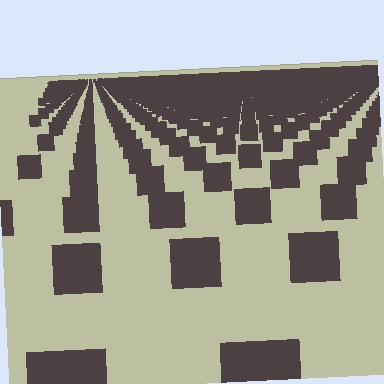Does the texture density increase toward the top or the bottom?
Density increases toward the top.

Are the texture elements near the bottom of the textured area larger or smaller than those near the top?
Larger. Near the bottom, elements are closer to the viewer and appear at a bigger on-screen size.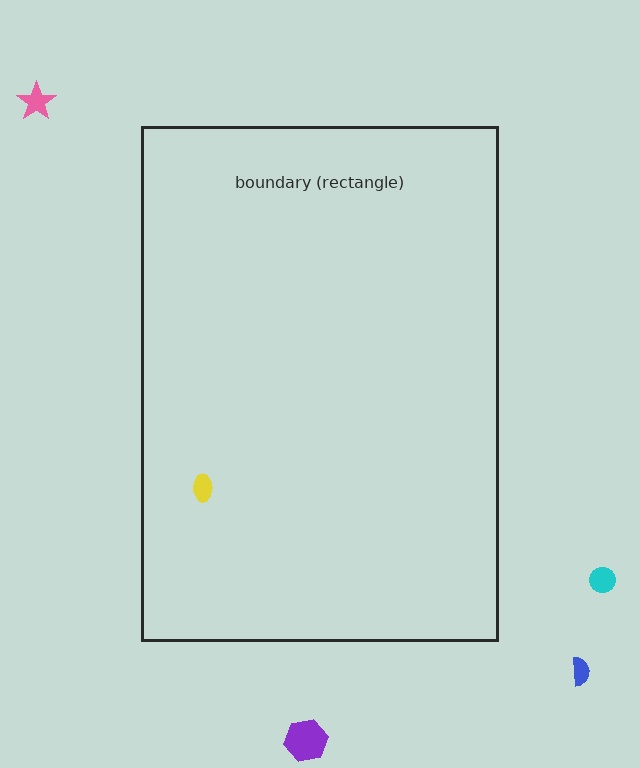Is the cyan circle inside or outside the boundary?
Outside.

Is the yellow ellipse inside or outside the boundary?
Inside.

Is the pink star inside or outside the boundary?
Outside.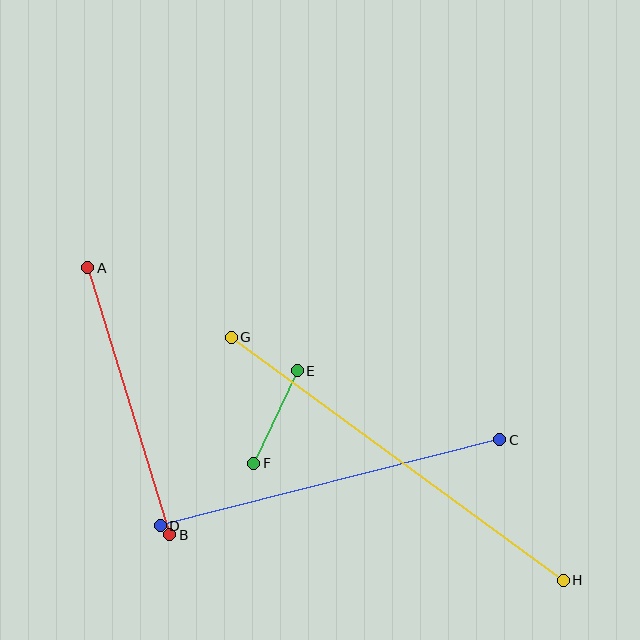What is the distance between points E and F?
The distance is approximately 102 pixels.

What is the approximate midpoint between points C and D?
The midpoint is at approximately (330, 483) pixels.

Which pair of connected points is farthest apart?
Points G and H are farthest apart.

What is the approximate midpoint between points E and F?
The midpoint is at approximately (276, 417) pixels.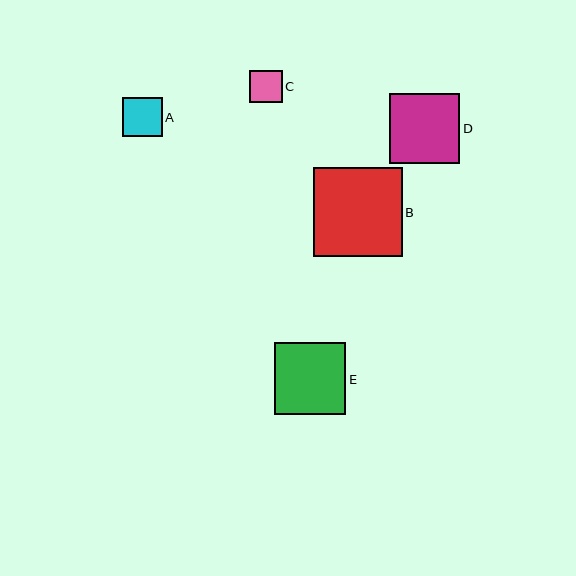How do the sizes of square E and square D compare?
Square E and square D are approximately the same size.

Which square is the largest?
Square B is the largest with a size of approximately 89 pixels.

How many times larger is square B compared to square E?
Square B is approximately 1.2 times the size of square E.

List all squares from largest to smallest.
From largest to smallest: B, E, D, A, C.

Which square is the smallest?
Square C is the smallest with a size of approximately 33 pixels.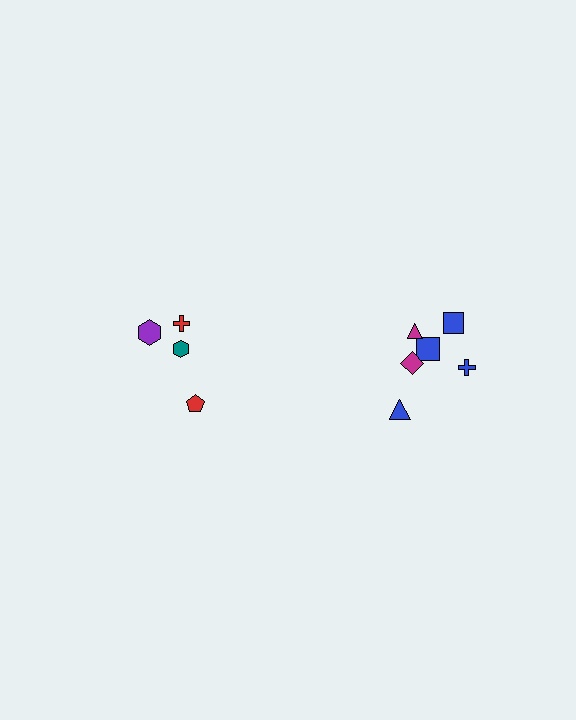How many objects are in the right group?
There are 6 objects.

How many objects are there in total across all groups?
There are 10 objects.